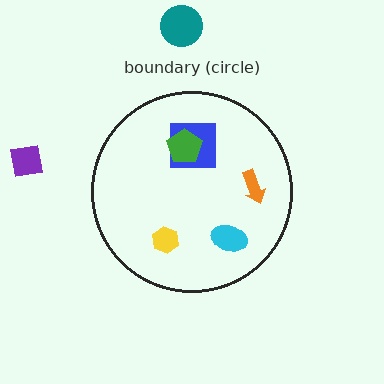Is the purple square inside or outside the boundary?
Outside.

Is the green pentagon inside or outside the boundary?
Inside.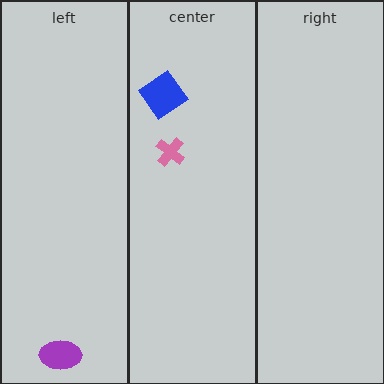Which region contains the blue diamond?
The center region.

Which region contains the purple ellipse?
The left region.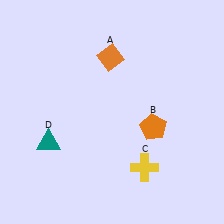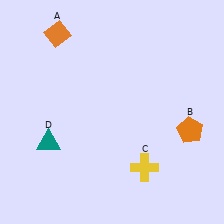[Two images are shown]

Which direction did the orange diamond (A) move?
The orange diamond (A) moved left.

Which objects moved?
The objects that moved are: the orange diamond (A), the orange pentagon (B).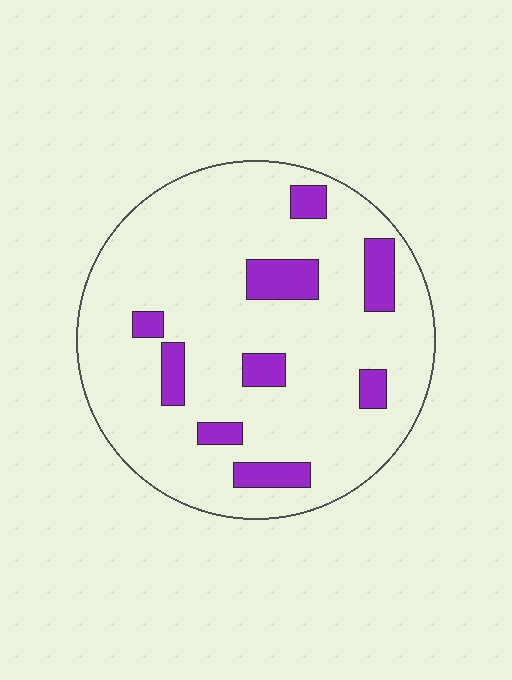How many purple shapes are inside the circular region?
9.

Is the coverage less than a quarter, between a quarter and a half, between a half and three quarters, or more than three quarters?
Less than a quarter.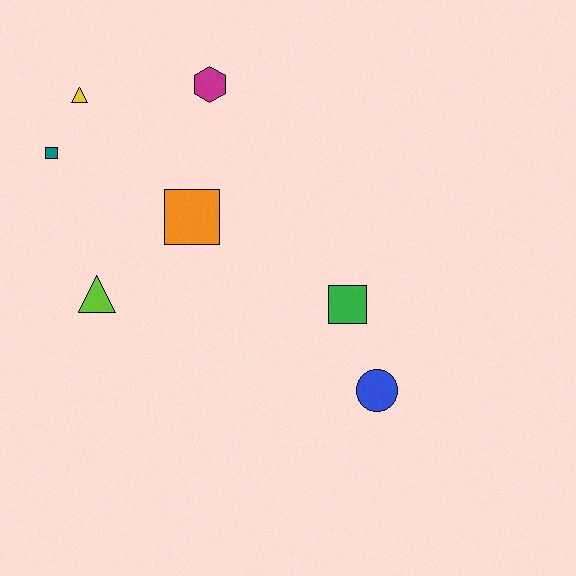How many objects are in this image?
There are 7 objects.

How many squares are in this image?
There are 3 squares.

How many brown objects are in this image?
There are no brown objects.